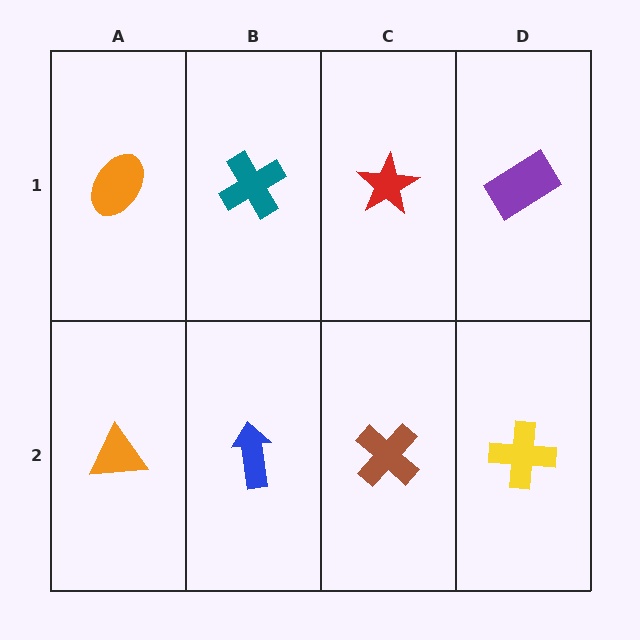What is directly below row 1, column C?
A brown cross.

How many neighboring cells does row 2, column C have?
3.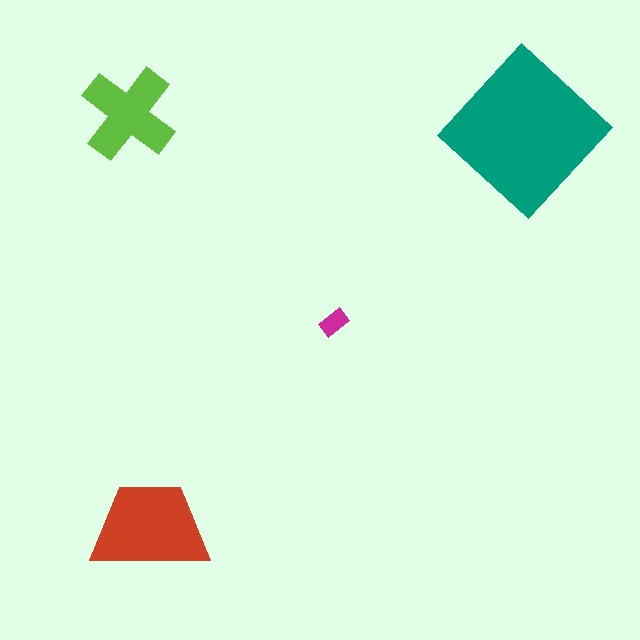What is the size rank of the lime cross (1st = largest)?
3rd.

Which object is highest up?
The lime cross is topmost.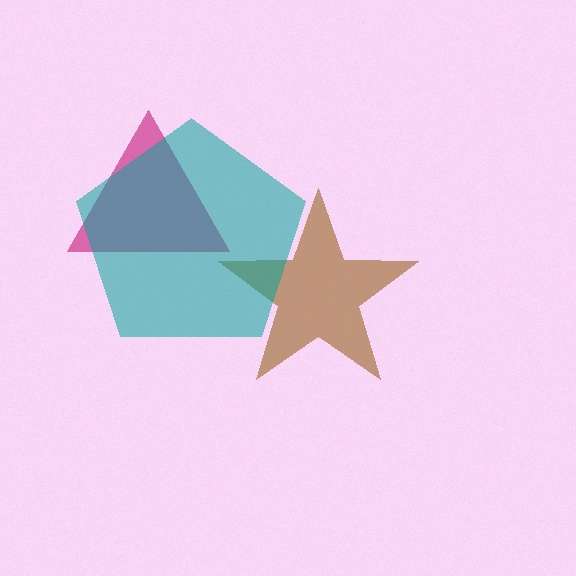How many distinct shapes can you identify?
There are 3 distinct shapes: a brown star, a magenta triangle, a teal pentagon.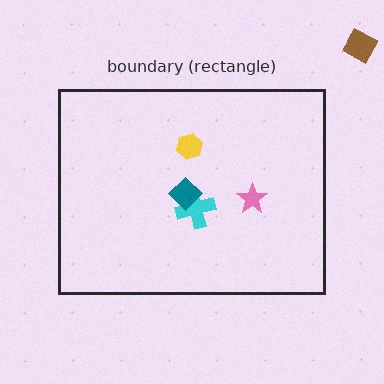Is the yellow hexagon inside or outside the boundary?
Inside.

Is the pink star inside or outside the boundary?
Inside.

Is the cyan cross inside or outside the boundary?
Inside.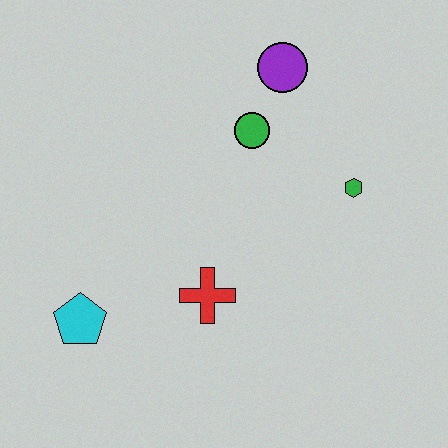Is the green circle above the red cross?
Yes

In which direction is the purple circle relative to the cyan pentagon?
The purple circle is above the cyan pentagon.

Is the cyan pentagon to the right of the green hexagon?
No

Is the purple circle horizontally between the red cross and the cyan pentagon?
No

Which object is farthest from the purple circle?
The cyan pentagon is farthest from the purple circle.